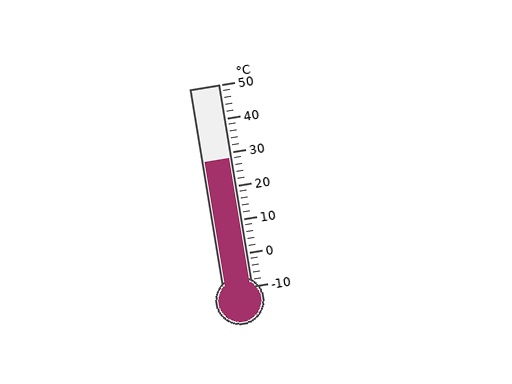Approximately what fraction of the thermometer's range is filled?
The thermometer is filled to approximately 65% of its range.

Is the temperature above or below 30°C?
The temperature is below 30°C.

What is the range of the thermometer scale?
The thermometer scale ranges from -10°C to 50°C.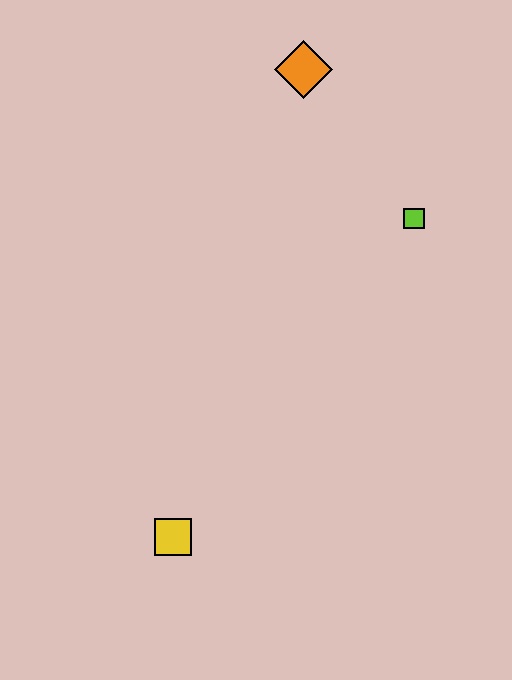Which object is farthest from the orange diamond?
The yellow square is farthest from the orange diamond.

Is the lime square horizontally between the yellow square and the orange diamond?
No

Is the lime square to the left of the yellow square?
No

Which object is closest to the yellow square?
The lime square is closest to the yellow square.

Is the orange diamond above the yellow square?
Yes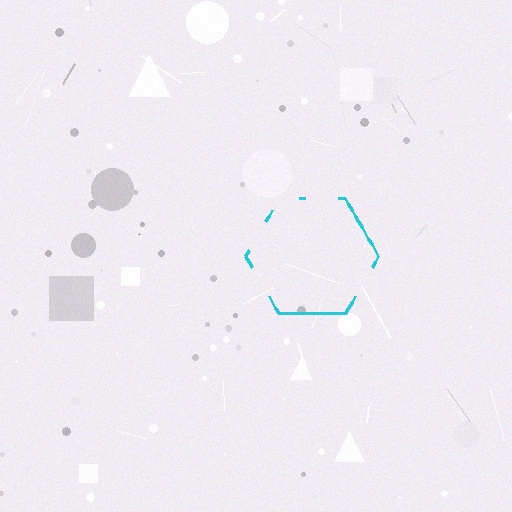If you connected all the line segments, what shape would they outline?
They would outline a hexagon.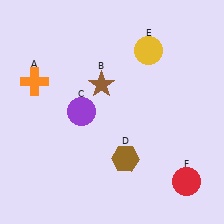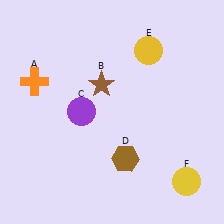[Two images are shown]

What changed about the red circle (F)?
In Image 1, F is red. In Image 2, it changed to yellow.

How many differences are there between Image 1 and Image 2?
There is 1 difference between the two images.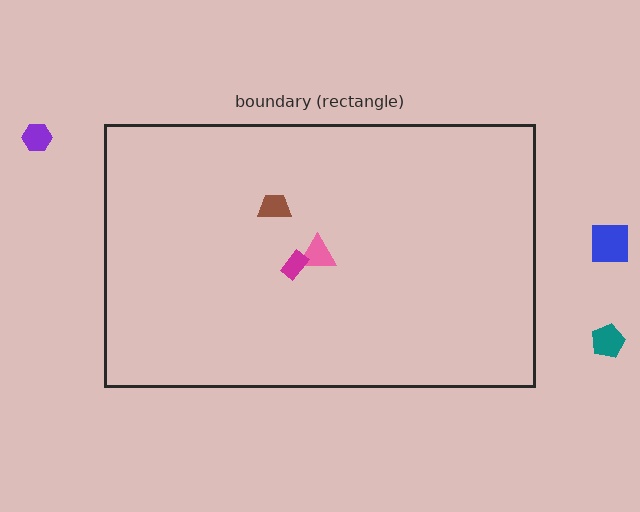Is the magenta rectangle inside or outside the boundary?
Inside.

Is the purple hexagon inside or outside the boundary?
Outside.